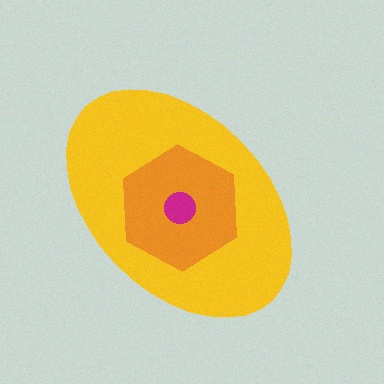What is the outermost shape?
The yellow ellipse.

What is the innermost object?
The magenta circle.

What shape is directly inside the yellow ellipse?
The orange hexagon.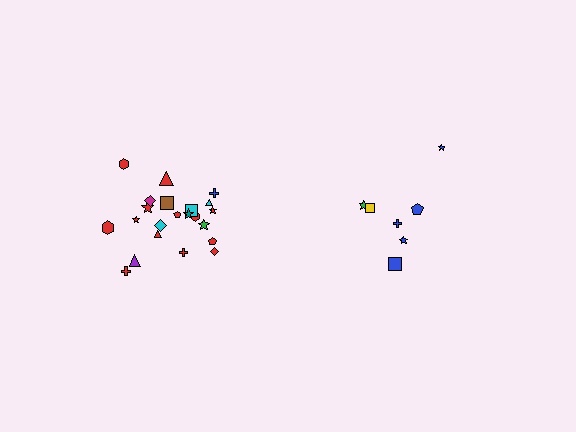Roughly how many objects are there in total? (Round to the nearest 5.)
Roughly 30 objects in total.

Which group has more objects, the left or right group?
The left group.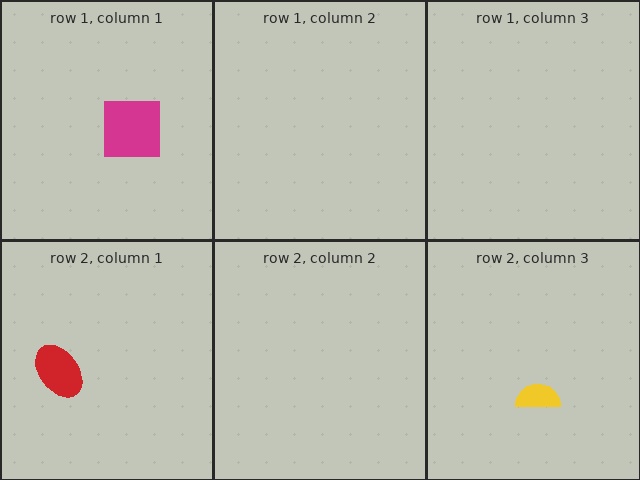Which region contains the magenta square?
The row 1, column 1 region.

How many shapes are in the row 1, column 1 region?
1.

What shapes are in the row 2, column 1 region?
The red ellipse.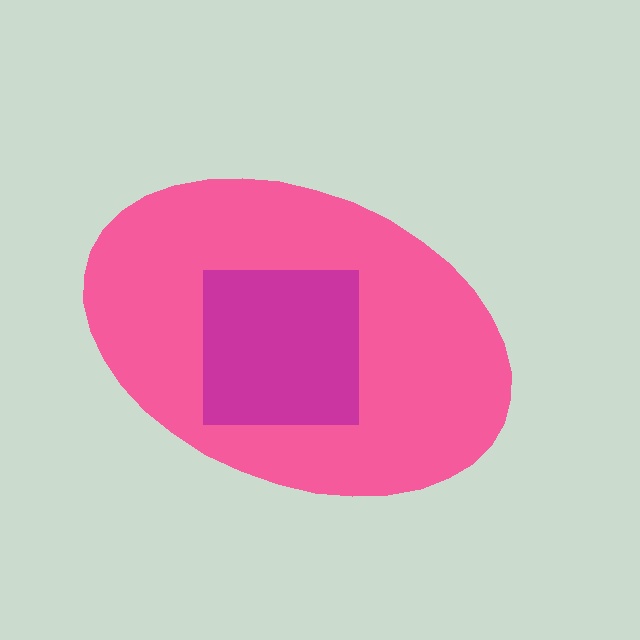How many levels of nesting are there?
2.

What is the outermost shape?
The pink ellipse.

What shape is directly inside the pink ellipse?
The magenta square.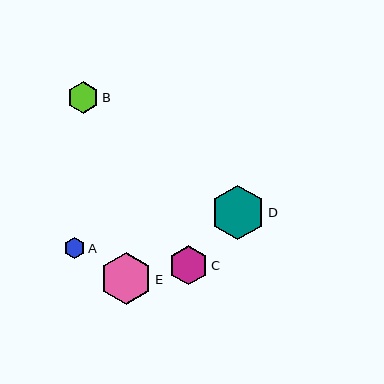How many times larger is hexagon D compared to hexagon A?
Hexagon D is approximately 2.6 times the size of hexagon A.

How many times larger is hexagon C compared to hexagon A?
Hexagon C is approximately 1.9 times the size of hexagon A.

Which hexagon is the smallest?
Hexagon A is the smallest with a size of approximately 21 pixels.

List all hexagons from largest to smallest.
From largest to smallest: D, E, C, B, A.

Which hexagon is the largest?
Hexagon D is the largest with a size of approximately 55 pixels.